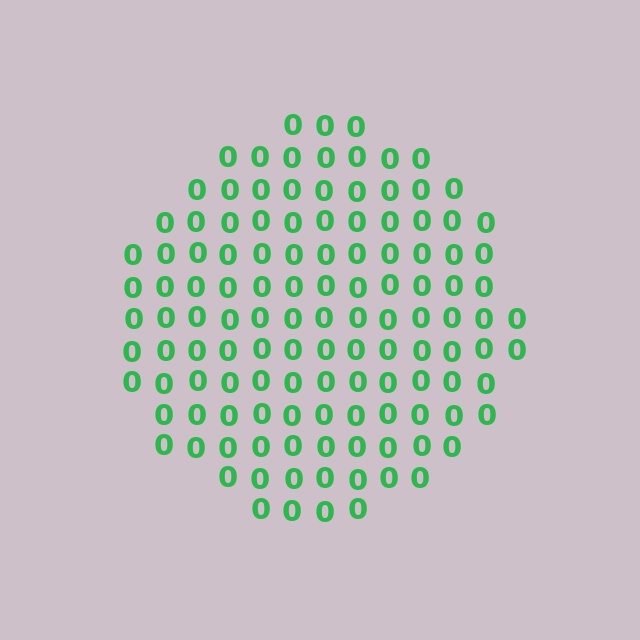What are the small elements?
The small elements are digit 0's.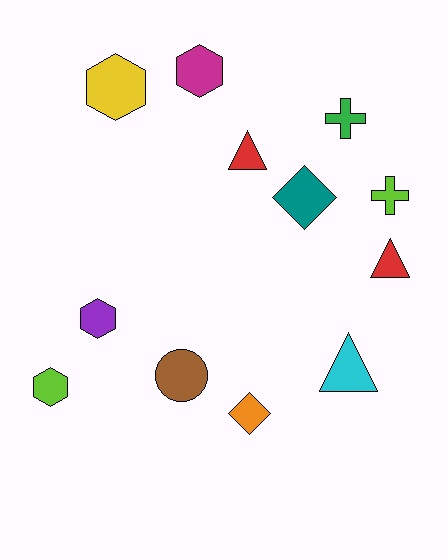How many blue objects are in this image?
There are no blue objects.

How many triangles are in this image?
There are 3 triangles.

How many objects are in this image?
There are 12 objects.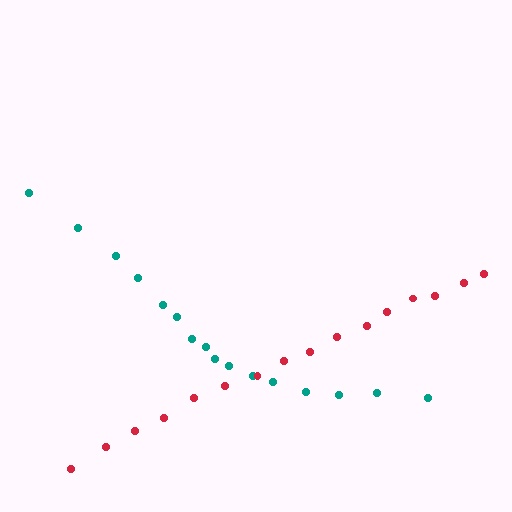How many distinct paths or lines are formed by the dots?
There are 2 distinct paths.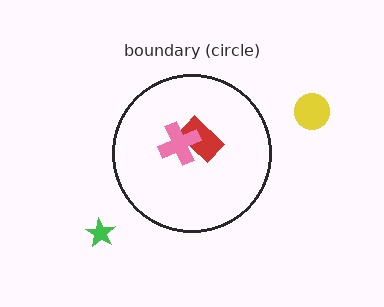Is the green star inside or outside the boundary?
Outside.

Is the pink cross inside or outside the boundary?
Inside.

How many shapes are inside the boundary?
2 inside, 2 outside.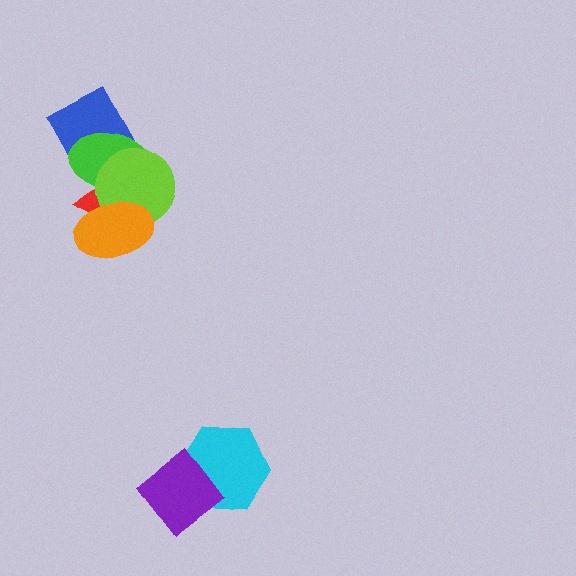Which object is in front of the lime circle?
The orange ellipse is in front of the lime circle.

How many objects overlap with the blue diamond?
3 objects overlap with the blue diamond.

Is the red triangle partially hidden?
Yes, it is partially covered by another shape.